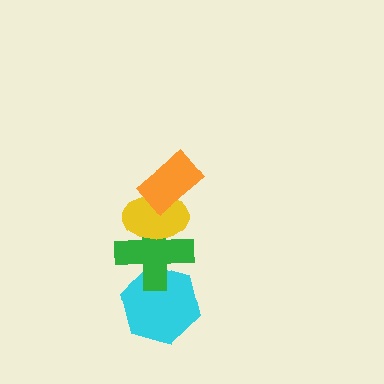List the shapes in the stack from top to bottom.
From top to bottom: the orange rectangle, the yellow ellipse, the green cross, the cyan hexagon.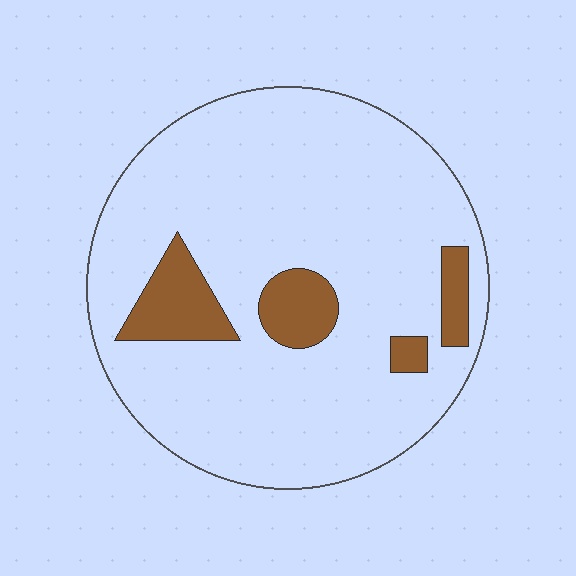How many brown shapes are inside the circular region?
4.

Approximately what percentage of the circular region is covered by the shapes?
Approximately 15%.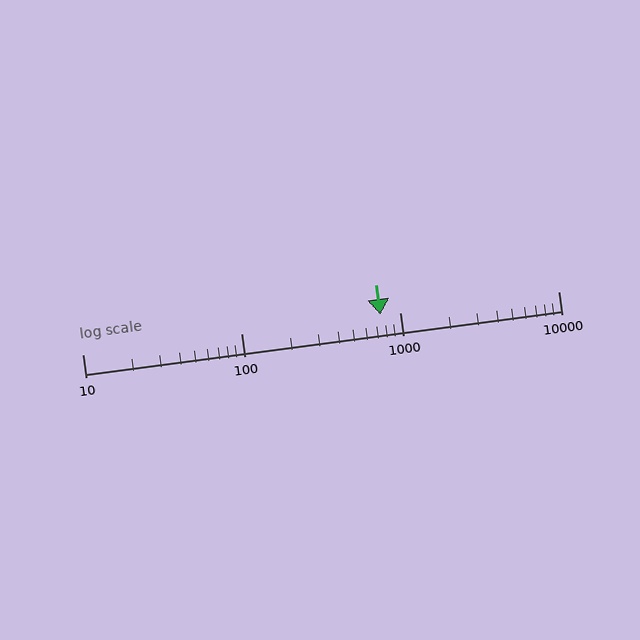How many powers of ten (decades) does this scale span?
The scale spans 3 decades, from 10 to 10000.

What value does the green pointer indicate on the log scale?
The pointer indicates approximately 760.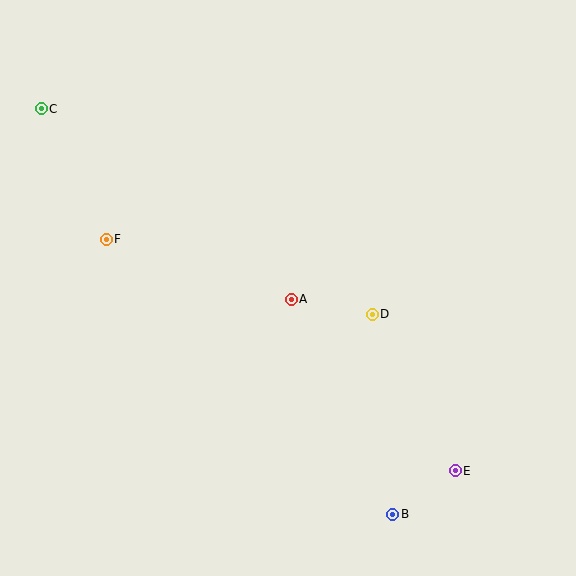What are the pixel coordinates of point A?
Point A is at (291, 299).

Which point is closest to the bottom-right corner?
Point E is closest to the bottom-right corner.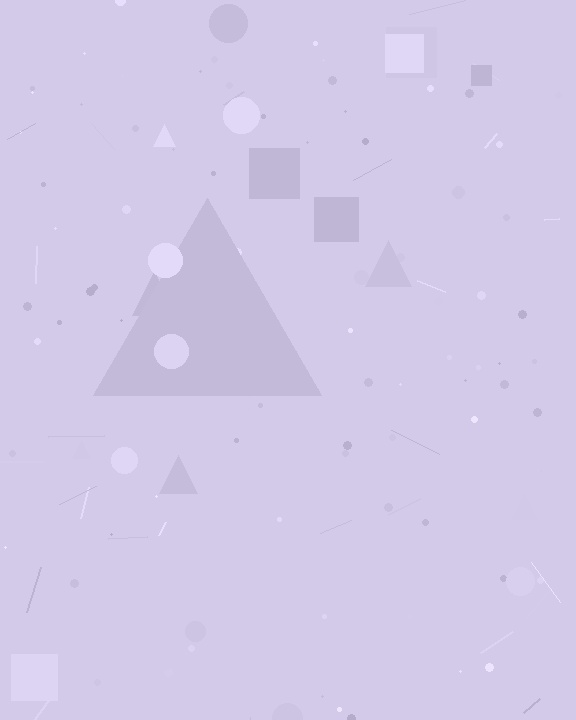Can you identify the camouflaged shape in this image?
The camouflaged shape is a triangle.